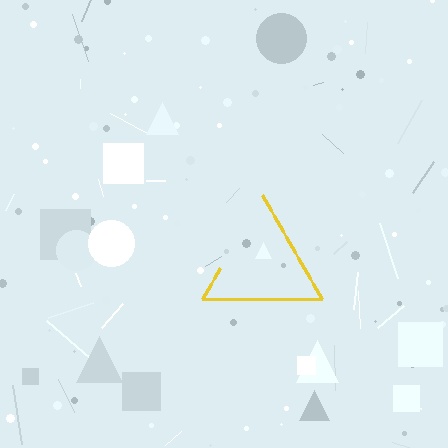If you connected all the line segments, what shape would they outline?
They would outline a triangle.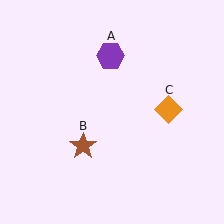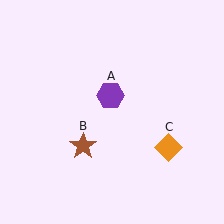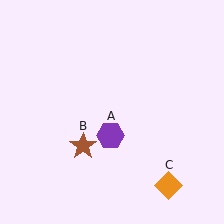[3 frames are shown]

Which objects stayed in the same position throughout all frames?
Brown star (object B) remained stationary.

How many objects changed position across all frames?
2 objects changed position: purple hexagon (object A), orange diamond (object C).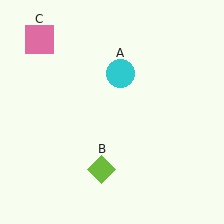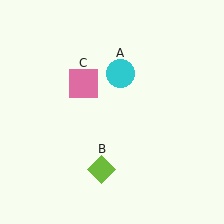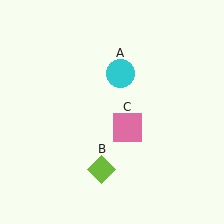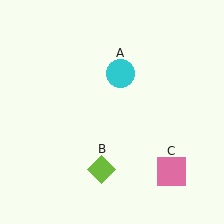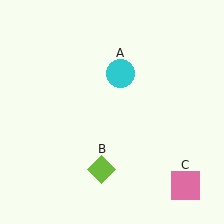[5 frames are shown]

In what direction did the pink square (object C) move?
The pink square (object C) moved down and to the right.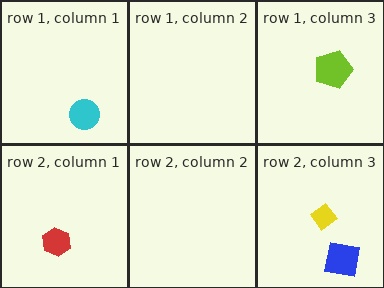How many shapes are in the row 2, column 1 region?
1.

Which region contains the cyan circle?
The row 1, column 1 region.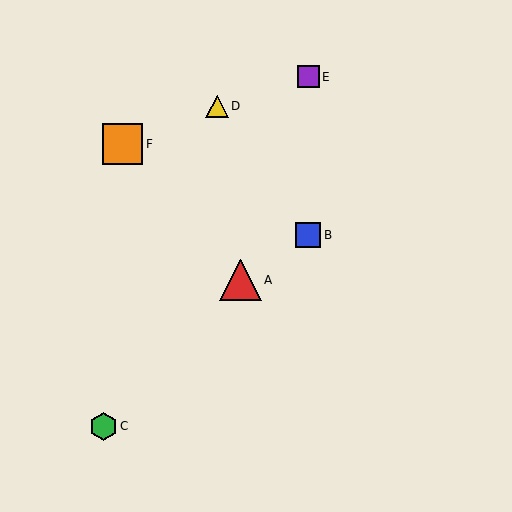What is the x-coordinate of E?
Object E is at x≈308.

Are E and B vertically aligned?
Yes, both are at x≈308.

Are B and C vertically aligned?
No, B is at x≈308 and C is at x≈103.